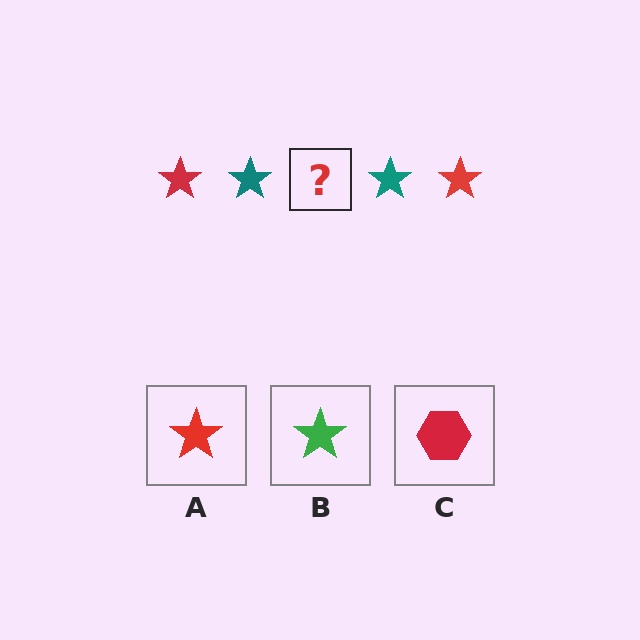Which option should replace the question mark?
Option A.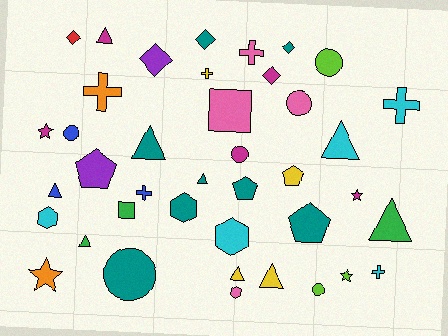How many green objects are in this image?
There are 3 green objects.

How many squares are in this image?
There are 2 squares.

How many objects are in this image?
There are 40 objects.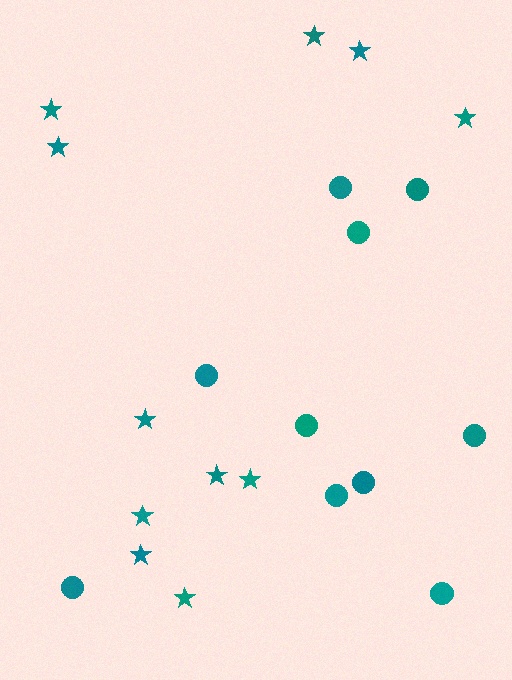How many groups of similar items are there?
There are 2 groups: one group of circles (10) and one group of stars (11).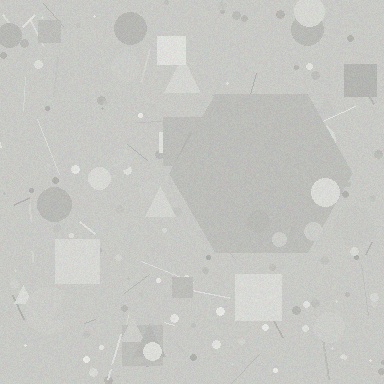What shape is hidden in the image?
A hexagon is hidden in the image.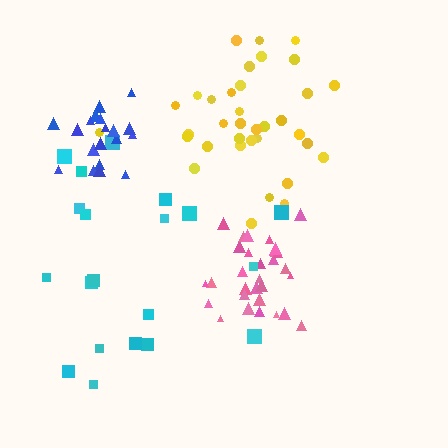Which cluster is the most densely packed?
Blue.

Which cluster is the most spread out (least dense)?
Cyan.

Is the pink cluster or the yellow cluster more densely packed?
Pink.